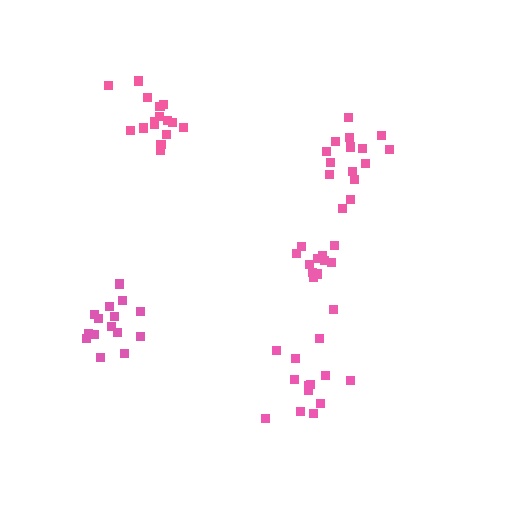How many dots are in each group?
Group 1: 13 dots, Group 2: 16 dots, Group 3: 16 dots, Group 4: 13 dots, Group 5: 16 dots (74 total).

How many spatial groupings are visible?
There are 5 spatial groupings.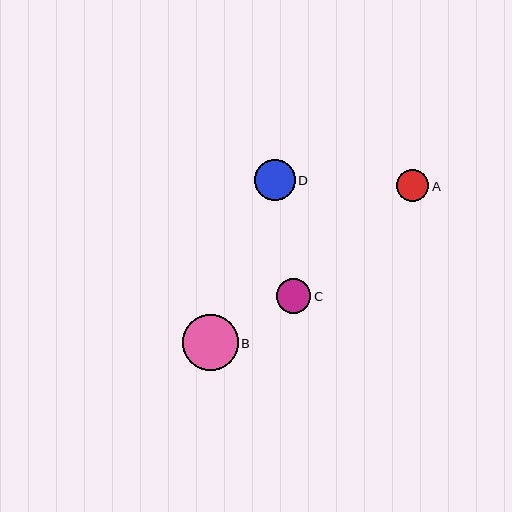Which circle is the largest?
Circle B is the largest with a size of approximately 56 pixels.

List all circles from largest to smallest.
From largest to smallest: B, D, C, A.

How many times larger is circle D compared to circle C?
Circle D is approximately 1.2 times the size of circle C.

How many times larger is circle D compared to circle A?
Circle D is approximately 1.3 times the size of circle A.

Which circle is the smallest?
Circle A is the smallest with a size of approximately 32 pixels.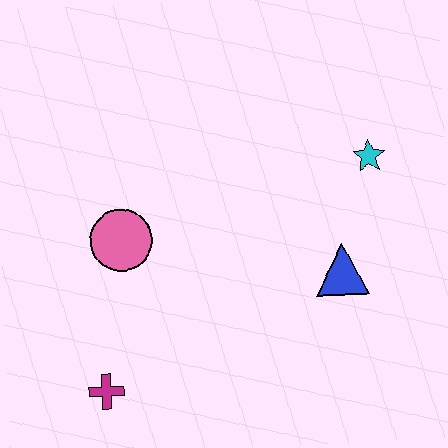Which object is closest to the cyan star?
The blue triangle is closest to the cyan star.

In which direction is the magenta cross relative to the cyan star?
The magenta cross is to the left of the cyan star.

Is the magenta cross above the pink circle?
No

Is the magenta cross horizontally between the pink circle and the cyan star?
No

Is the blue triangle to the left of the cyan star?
Yes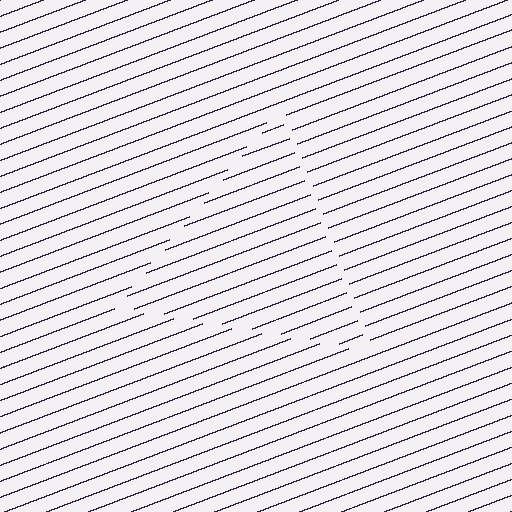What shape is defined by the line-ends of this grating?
An illusory triangle. The interior of the shape contains the same grating, shifted by half a period — the contour is defined by the phase discontinuity where line-ends from the inner and outer gratings abut.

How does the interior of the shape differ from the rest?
The interior of the shape contains the same grating, shifted by half a period — the contour is defined by the phase discontinuity where line-ends from the inner and outer gratings abut.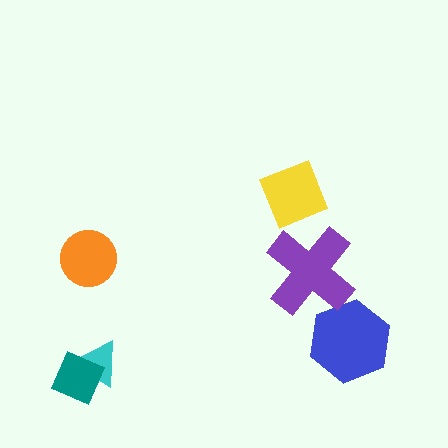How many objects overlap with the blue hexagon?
0 objects overlap with the blue hexagon.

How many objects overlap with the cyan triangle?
1 object overlaps with the cyan triangle.